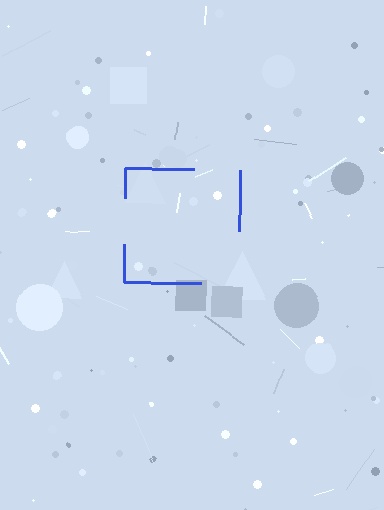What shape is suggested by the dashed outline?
The dashed outline suggests a square.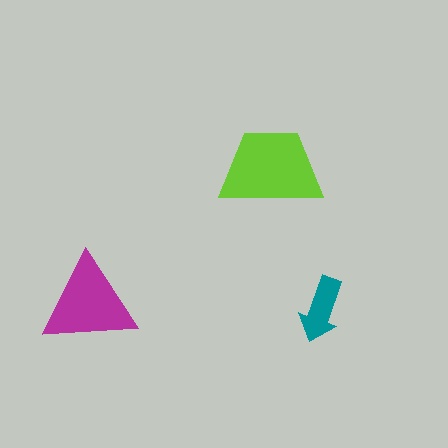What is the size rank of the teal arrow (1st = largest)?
3rd.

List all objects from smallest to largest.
The teal arrow, the magenta triangle, the lime trapezoid.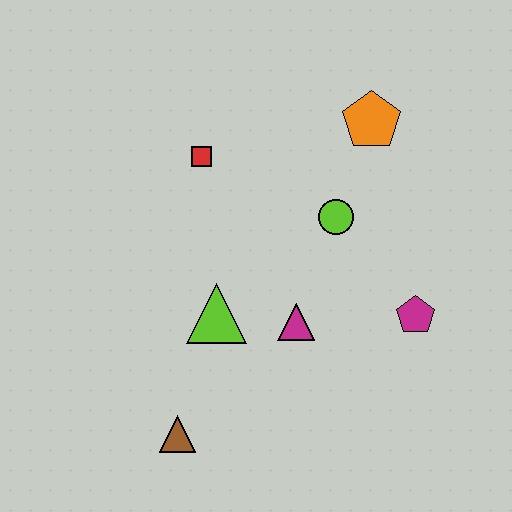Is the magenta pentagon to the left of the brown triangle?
No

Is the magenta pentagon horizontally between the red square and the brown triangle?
No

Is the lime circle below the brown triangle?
No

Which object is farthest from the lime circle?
The brown triangle is farthest from the lime circle.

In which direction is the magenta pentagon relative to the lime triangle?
The magenta pentagon is to the right of the lime triangle.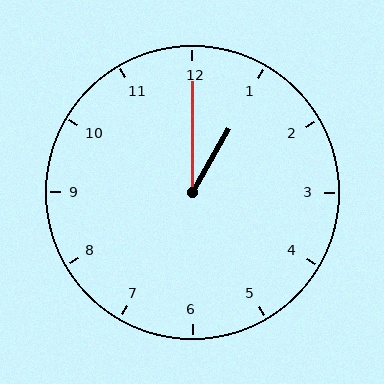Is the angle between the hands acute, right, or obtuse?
It is acute.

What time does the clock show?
1:00.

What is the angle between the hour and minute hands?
Approximately 30 degrees.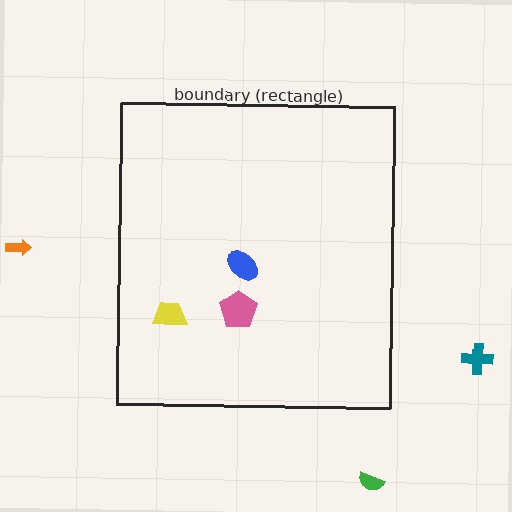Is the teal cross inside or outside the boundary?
Outside.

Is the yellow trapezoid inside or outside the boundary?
Inside.